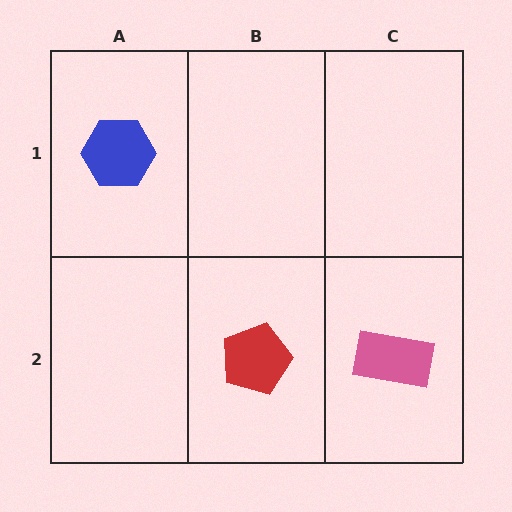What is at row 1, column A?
A blue hexagon.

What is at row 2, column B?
A red pentagon.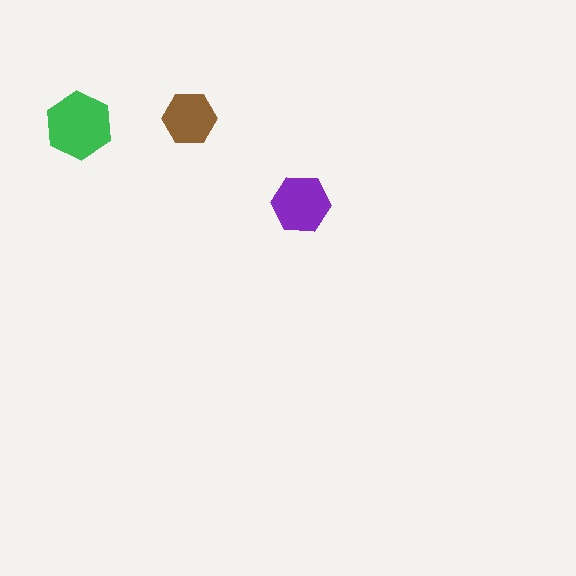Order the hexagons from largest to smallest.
the green one, the purple one, the brown one.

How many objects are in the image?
There are 3 objects in the image.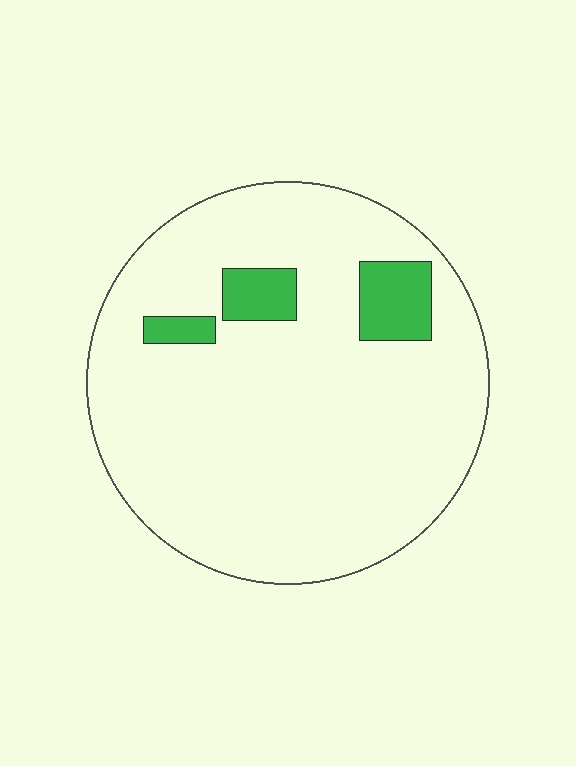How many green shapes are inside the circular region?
3.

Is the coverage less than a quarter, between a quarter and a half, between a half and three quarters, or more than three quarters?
Less than a quarter.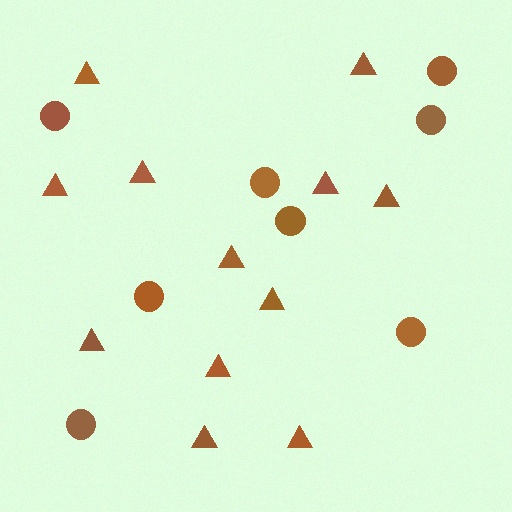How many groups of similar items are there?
There are 2 groups: one group of triangles (12) and one group of circles (8).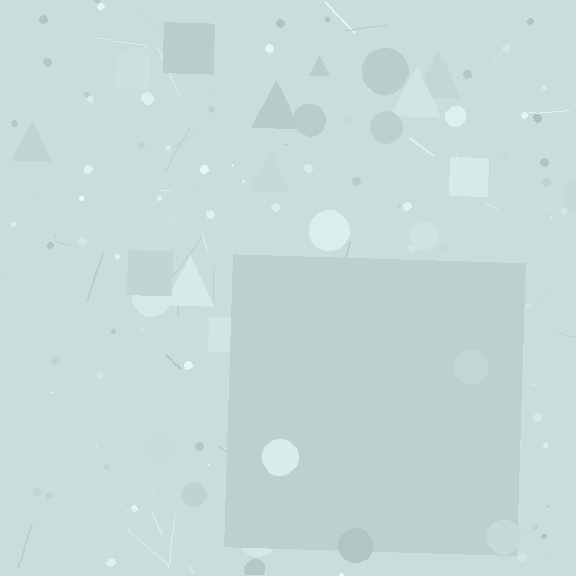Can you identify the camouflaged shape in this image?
The camouflaged shape is a square.